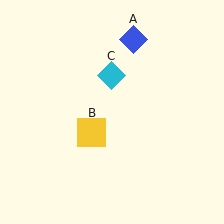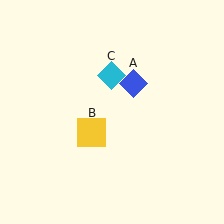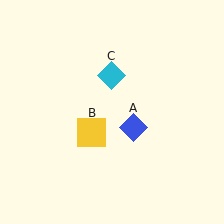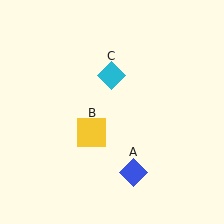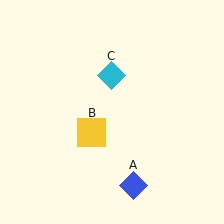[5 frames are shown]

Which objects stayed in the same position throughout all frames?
Yellow square (object B) and cyan diamond (object C) remained stationary.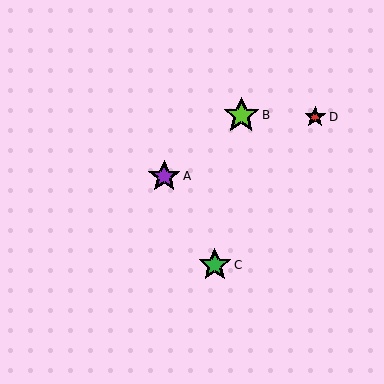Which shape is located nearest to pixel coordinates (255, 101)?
The lime star (labeled B) at (241, 115) is nearest to that location.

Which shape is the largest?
The lime star (labeled B) is the largest.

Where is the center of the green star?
The center of the green star is at (215, 265).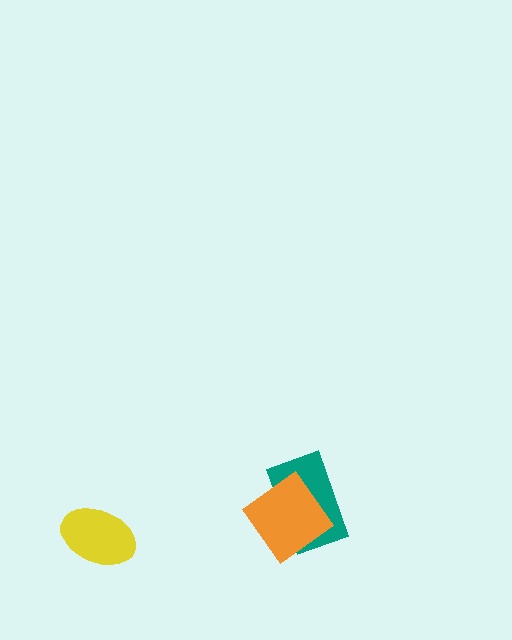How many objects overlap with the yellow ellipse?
0 objects overlap with the yellow ellipse.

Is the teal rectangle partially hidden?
Yes, it is partially covered by another shape.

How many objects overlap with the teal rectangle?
1 object overlaps with the teal rectangle.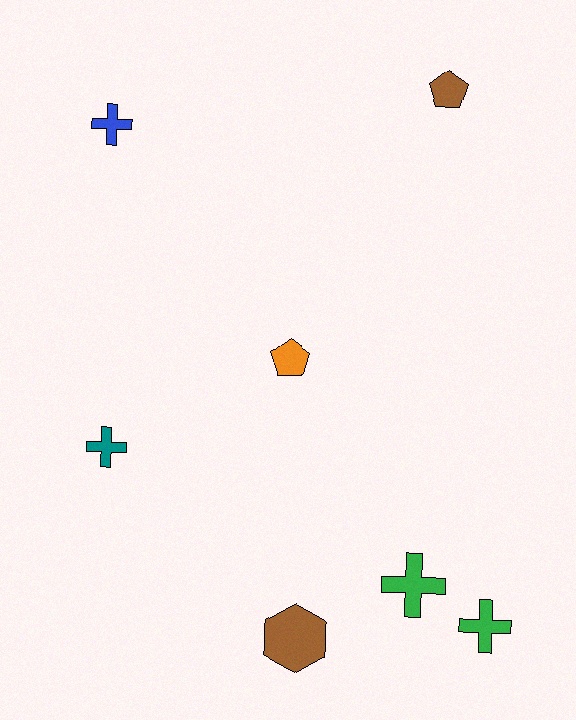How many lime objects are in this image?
There are no lime objects.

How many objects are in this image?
There are 7 objects.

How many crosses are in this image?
There are 4 crosses.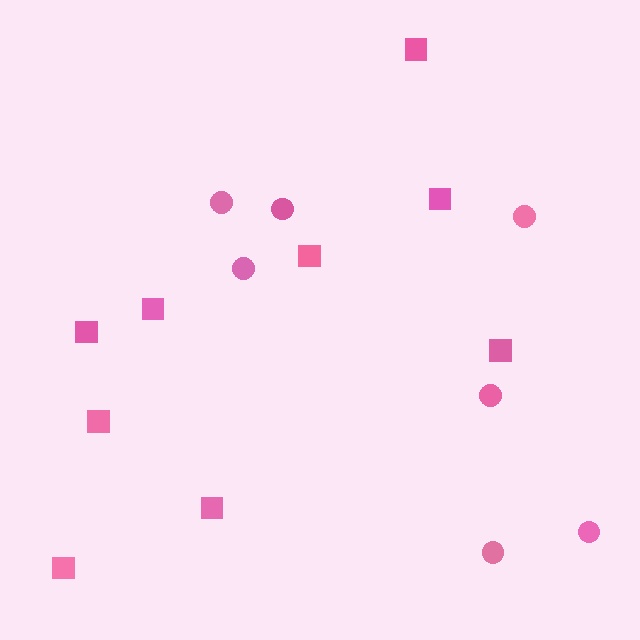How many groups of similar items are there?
There are 2 groups: one group of circles (7) and one group of squares (9).